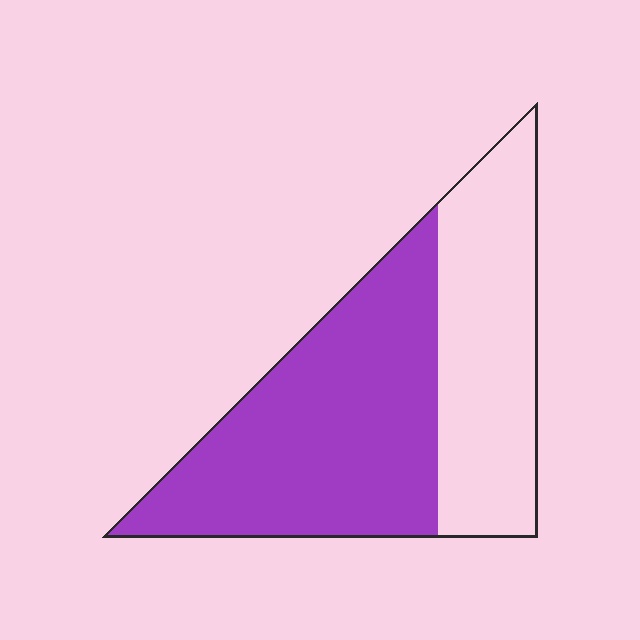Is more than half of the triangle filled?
Yes.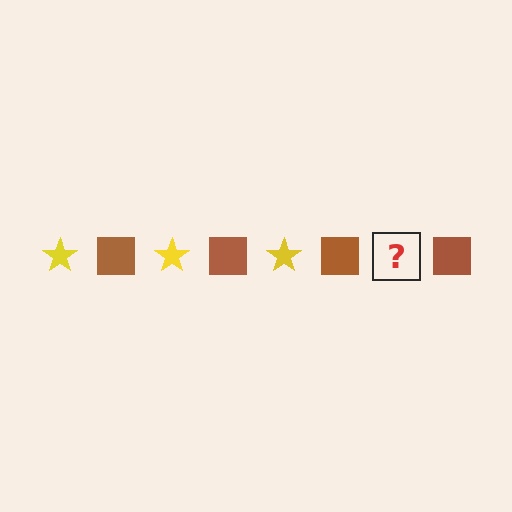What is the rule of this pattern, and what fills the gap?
The rule is that the pattern alternates between yellow star and brown square. The gap should be filled with a yellow star.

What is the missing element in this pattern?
The missing element is a yellow star.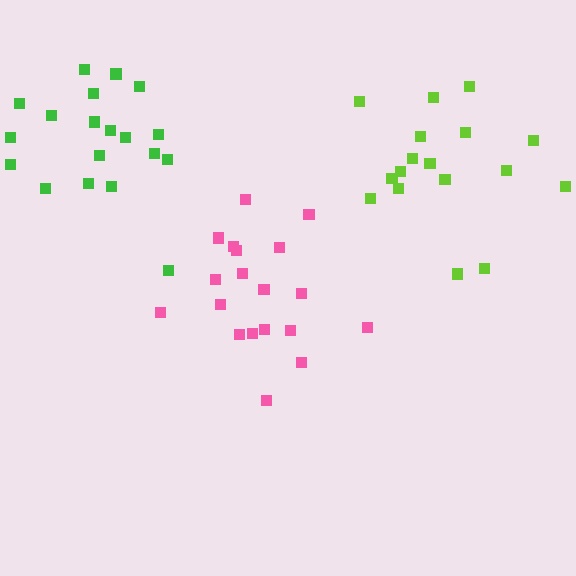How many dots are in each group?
Group 1: 19 dots, Group 2: 19 dots, Group 3: 17 dots (55 total).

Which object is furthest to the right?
The lime cluster is rightmost.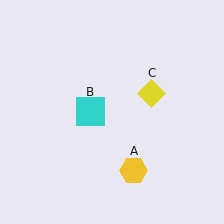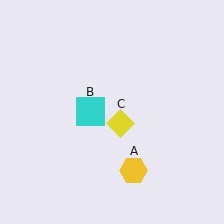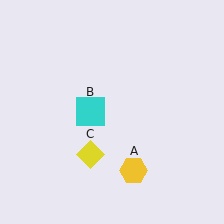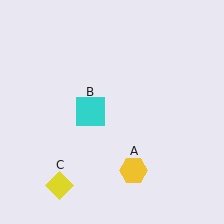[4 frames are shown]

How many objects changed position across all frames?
1 object changed position: yellow diamond (object C).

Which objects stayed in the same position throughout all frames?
Yellow hexagon (object A) and cyan square (object B) remained stationary.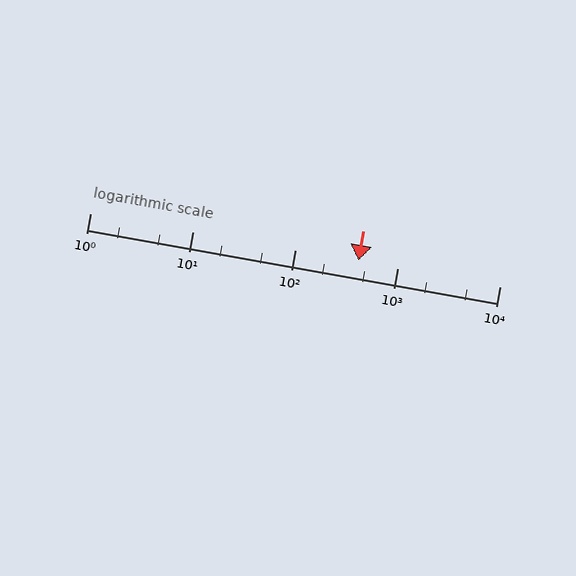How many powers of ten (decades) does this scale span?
The scale spans 4 decades, from 1 to 10000.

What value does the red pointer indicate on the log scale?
The pointer indicates approximately 420.